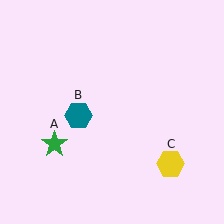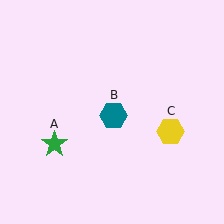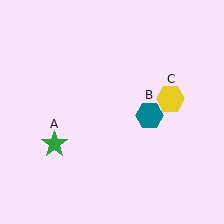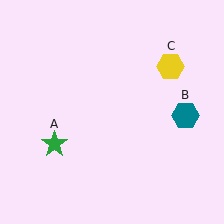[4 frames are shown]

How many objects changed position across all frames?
2 objects changed position: teal hexagon (object B), yellow hexagon (object C).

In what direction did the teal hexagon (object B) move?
The teal hexagon (object B) moved right.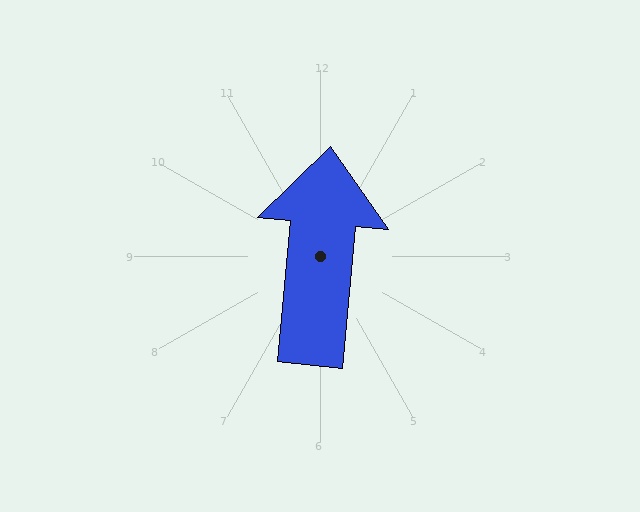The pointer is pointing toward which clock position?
Roughly 12 o'clock.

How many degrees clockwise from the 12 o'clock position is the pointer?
Approximately 5 degrees.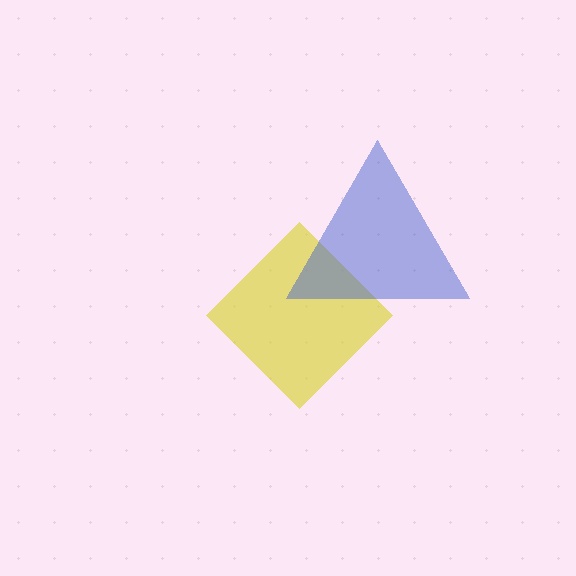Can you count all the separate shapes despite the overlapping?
Yes, there are 2 separate shapes.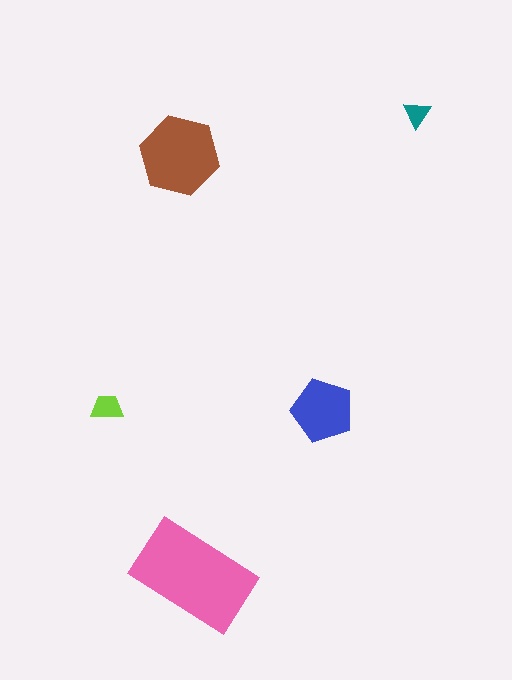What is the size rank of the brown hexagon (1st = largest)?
2nd.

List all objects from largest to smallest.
The pink rectangle, the brown hexagon, the blue pentagon, the lime trapezoid, the teal triangle.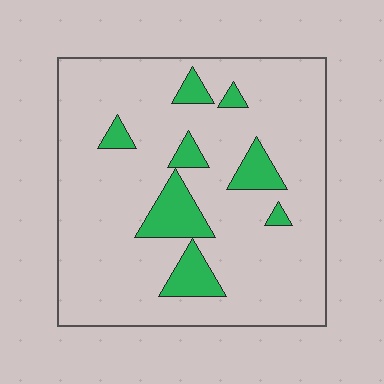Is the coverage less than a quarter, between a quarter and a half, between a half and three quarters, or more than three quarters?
Less than a quarter.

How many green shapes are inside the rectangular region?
8.